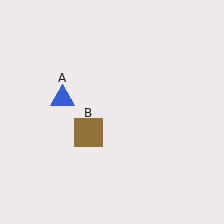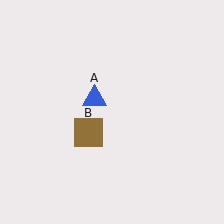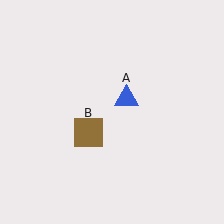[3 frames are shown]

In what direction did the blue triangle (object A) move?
The blue triangle (object A) moved right.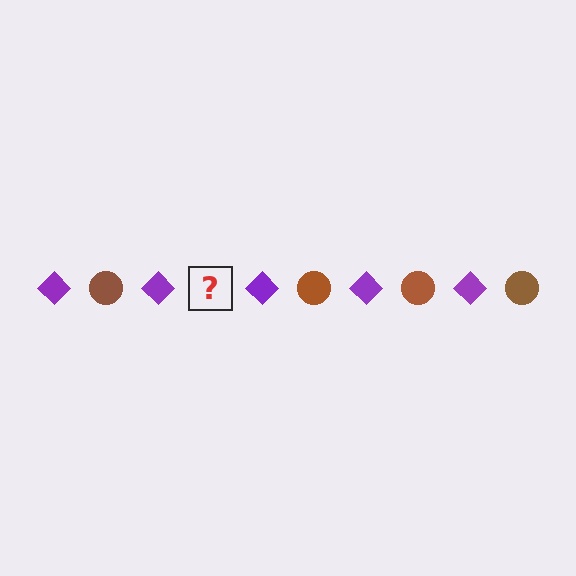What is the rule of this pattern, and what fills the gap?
The rule is that the pattern alternates between purple diamond and brown circle. The gap should be filled with a brown circle.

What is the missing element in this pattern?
The missing element is a brown circle.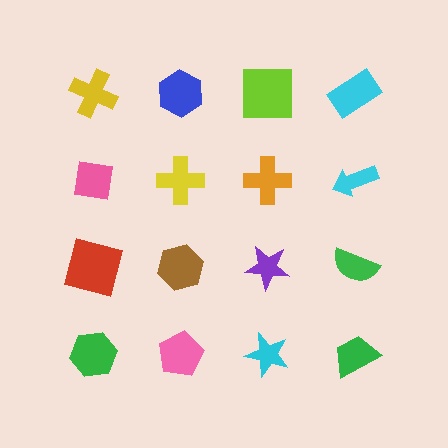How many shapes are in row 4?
4 shapes.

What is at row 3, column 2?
A brown hexagon.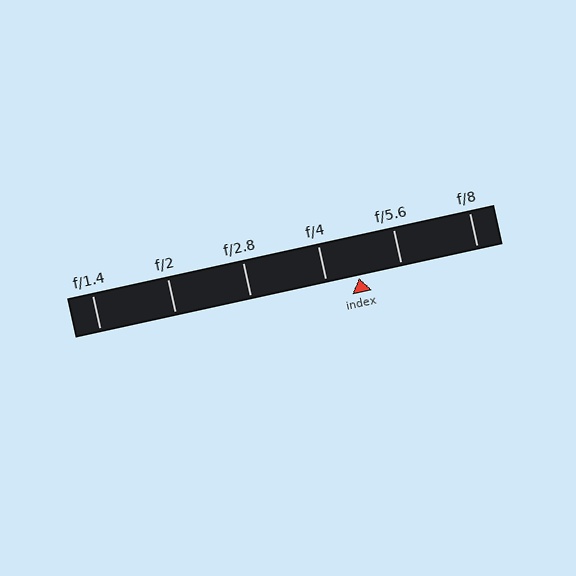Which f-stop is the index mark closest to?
The index mark is closest to f/4.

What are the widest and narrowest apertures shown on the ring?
The widest aperture shown is f/1.4 and the narrowest is f/8.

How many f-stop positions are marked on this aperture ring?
There are 6 f-stop positions marked.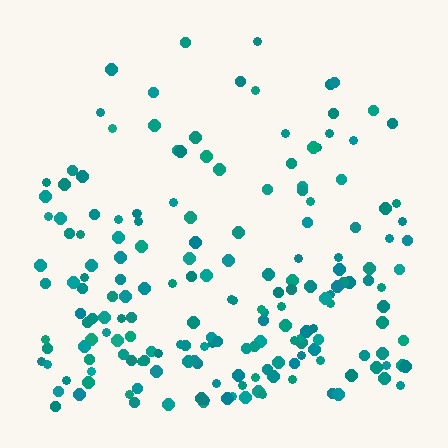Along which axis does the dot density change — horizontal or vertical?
Vertical.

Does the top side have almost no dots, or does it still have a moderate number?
Still a moderate number, just noticeably fewer than the bottom.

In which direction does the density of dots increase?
From top to bottom, with the bottom side densest.